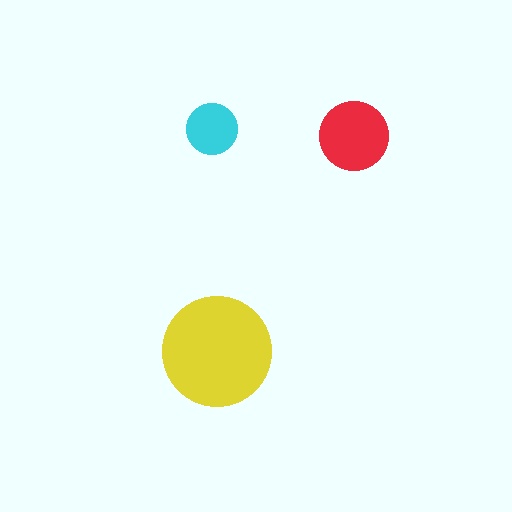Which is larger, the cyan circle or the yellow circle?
The yellow one.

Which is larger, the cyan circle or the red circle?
The red one.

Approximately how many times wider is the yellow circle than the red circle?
About 1.5 times wider.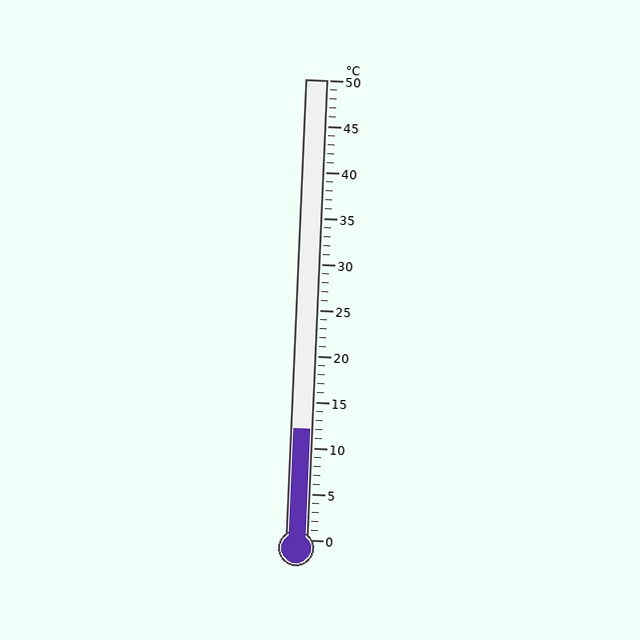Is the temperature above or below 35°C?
The temperature is below 35°C.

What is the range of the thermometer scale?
The thermometer scale ranges from 0°C to 50°C.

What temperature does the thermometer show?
The thermometer shows approximately 12°C.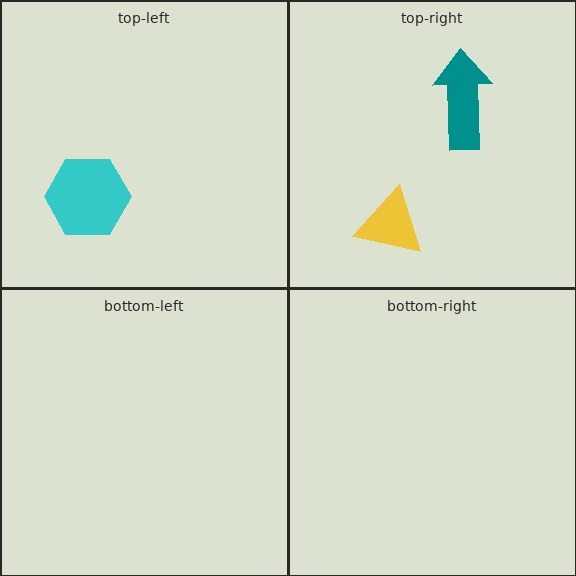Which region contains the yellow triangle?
The top-right region.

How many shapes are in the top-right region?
2.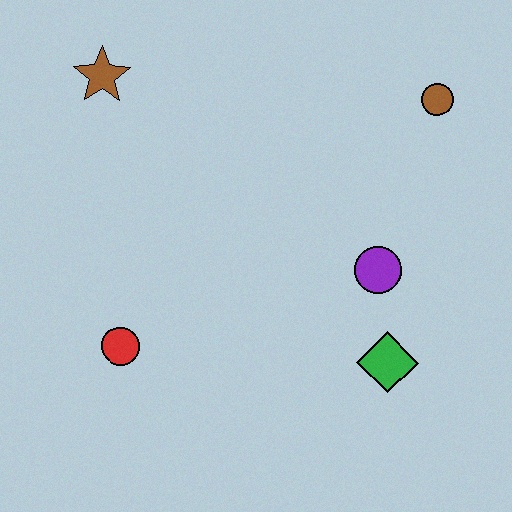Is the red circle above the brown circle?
No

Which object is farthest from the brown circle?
The red circle is farthest from the brown circle.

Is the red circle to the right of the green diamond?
No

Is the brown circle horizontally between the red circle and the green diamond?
No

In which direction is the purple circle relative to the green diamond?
The purple circle is above the green diamond.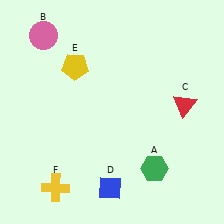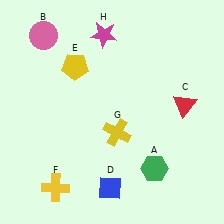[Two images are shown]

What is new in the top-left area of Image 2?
A magenta star (H) was added in the top-left area of Image 2.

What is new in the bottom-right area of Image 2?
A yellow cross (G) was added in the bottom-right area of Image 2.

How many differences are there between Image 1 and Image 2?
There are 2 differences between the two images.